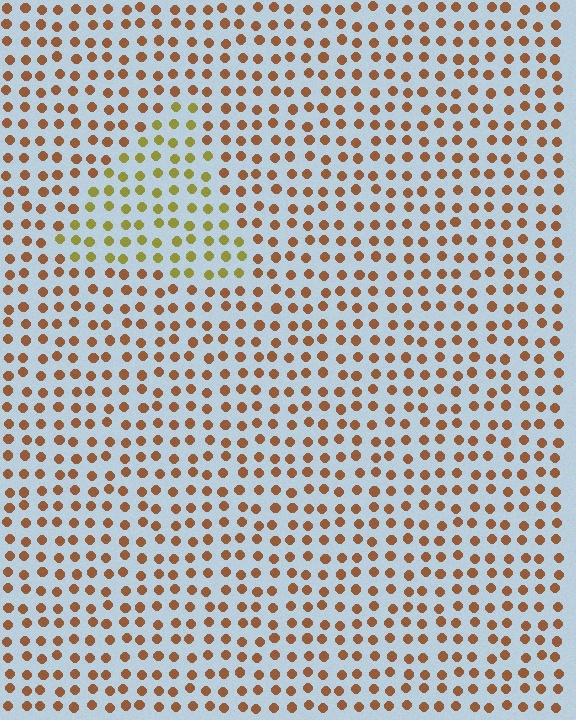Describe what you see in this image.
The image is filled with small brown elements in a uniform arrangement. A triangle-shaped region is visible where the elements are tinted to a slightly different hue, forming a subtle color boundary.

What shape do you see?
I see a triangle.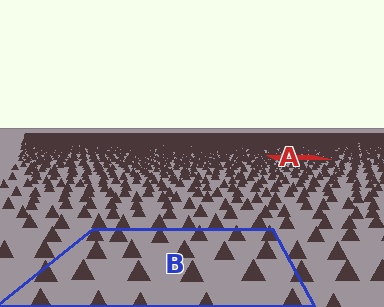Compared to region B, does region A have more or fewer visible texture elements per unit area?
Region A has more texture elements per unit area — they are packed more densely because it is farther away.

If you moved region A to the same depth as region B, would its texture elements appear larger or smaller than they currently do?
They would appear larger. At a closer depth, the same texture elements are projected at a bigger on-screen size.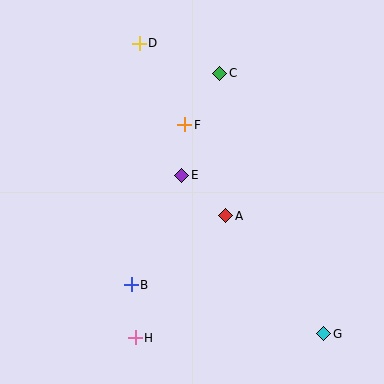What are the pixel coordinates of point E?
Point E is at (182, 175).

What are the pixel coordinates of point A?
Point A is at (226, 216).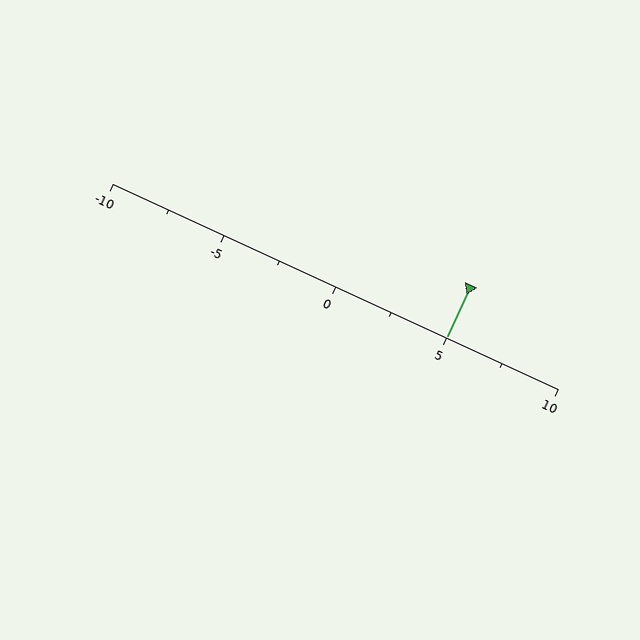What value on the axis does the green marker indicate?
The marker indicates approximately 5.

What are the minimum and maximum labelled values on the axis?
The axis runs from -10 to 10.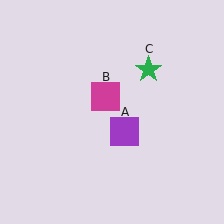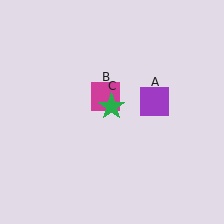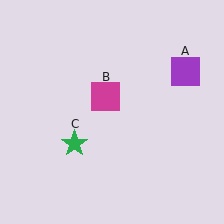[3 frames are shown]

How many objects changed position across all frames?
2 objects changed position: purple square (object A), green star (object C).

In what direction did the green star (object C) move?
The green star (object C) moved down and to the left.